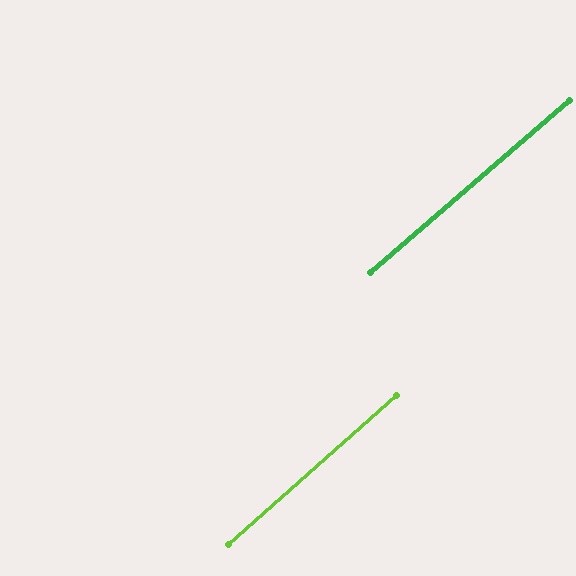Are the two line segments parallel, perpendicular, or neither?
Parallel — their directions differ by only 0.8°.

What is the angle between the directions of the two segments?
Approximately 1 degree.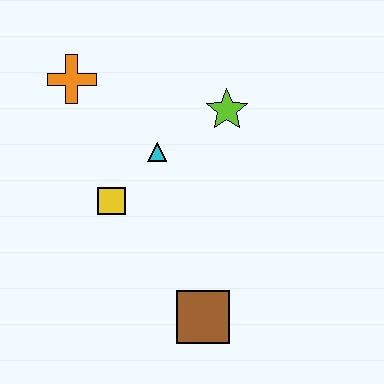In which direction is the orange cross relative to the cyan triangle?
The orange cross is to the left of the cyan triangle.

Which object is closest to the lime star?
The cyan triangle is closest to the lime star.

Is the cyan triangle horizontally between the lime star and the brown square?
No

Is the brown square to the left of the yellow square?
No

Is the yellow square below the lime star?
Yes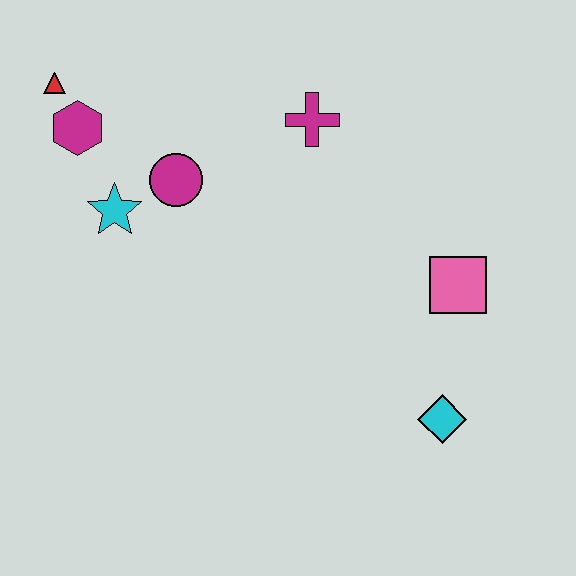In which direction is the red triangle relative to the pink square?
The red triangle is to the left of the pink square.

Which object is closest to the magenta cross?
The magenta circle is closest to the magenta cross.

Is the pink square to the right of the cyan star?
Yes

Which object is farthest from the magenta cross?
The cyan diamond is farthest from the magenta cross.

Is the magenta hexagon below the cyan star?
No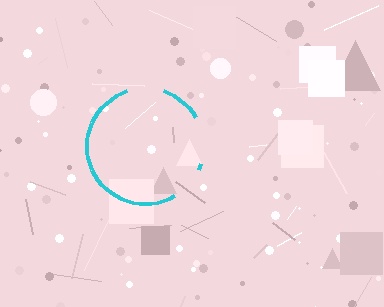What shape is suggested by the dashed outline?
The dashed outline suggests a circle.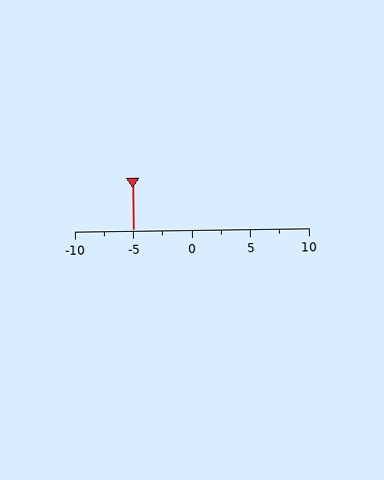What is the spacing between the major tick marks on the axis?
The major ticks are spaced 5 apart.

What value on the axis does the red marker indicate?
The marker indicates approximately -5.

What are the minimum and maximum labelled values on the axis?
The axis runs from -10 to 10.